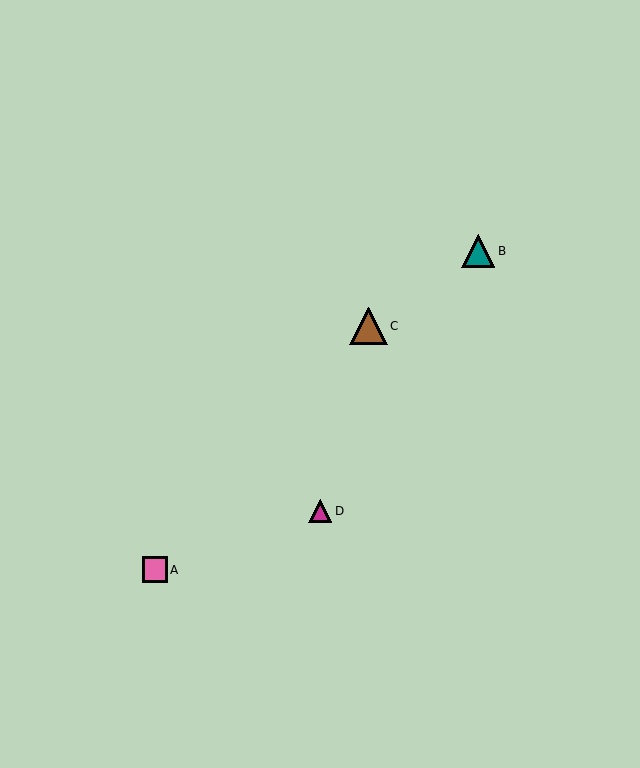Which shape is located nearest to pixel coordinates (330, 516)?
The magenta triangle (labeled D) at (320, 511) is nearest to that location.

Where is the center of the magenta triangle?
The center of the magenta triangle is at (320, 511).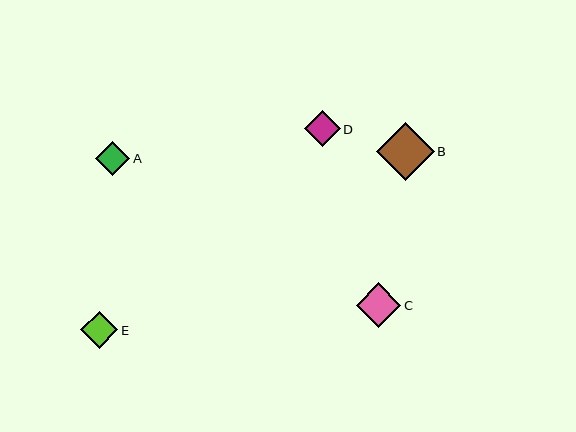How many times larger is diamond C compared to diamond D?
Diamond C is approximately 1.2 times the size of diamond D.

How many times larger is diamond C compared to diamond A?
Diamond C is approximately 1.3 times the size of diamond A.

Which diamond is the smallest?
Diamond A is the smallest with a size of approximately 35 pixels.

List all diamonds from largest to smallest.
From largest to smallest: B, C, E, D, A.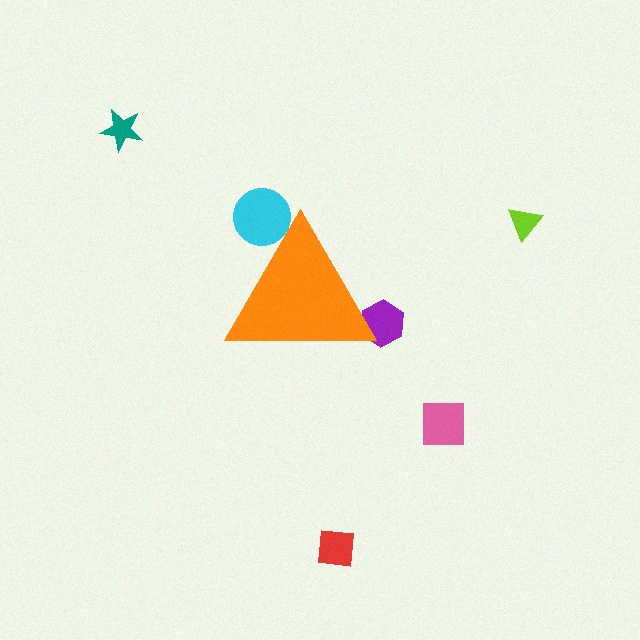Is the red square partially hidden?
No, the red square is fully visible.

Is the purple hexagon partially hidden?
Yes, the purple hexagon is partially hidden behind the orange triangle.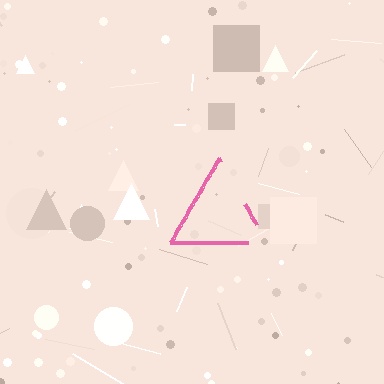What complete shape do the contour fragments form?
The contour fragments form a triangle.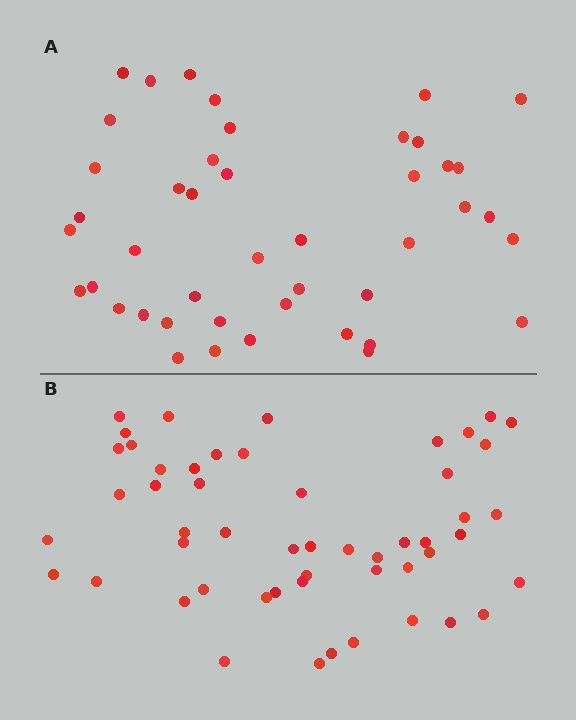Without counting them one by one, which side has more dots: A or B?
Region B (the bottom region) has more dots.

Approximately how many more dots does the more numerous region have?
Region B has roughly 8 or so more dots than region A.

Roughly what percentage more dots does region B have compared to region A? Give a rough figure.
About 20% more.